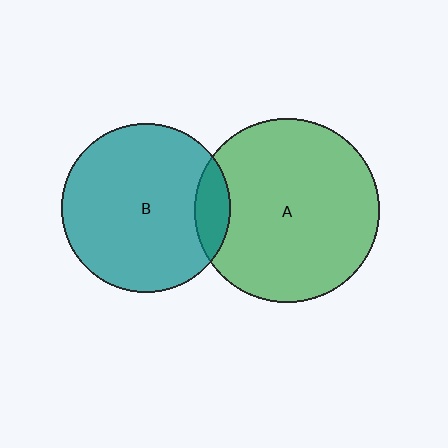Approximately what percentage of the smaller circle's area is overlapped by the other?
Approximately 10%.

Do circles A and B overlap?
Yes.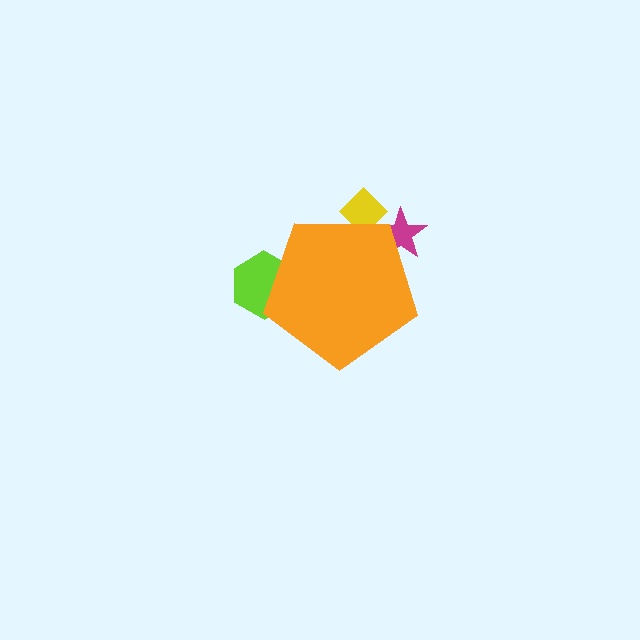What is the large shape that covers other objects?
An orange pentagon.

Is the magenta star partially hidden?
Yes, the magenta star is partially hidden behind the orange pentagon.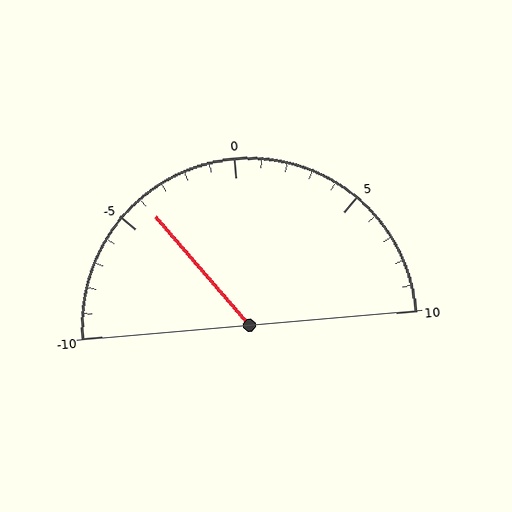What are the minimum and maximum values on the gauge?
The gauge ranges from -10 to 10.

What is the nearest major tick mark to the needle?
The nearest major tick mark is -5.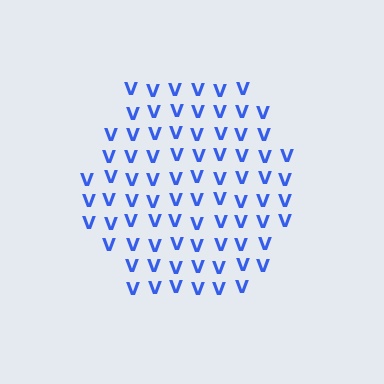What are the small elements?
The small elements are letter V's.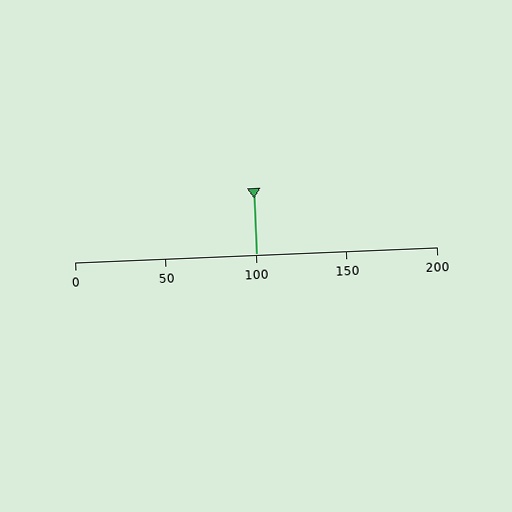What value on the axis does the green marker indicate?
The marker indicates approximately 100.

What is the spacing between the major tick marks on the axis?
The major ticks are spaced 50 apart.